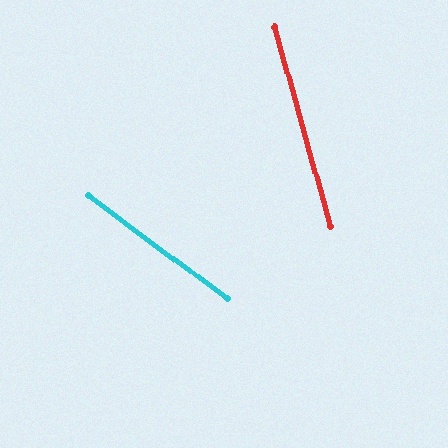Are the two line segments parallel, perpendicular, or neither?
Neither parallel nor perpendicular — they differ by about 38°.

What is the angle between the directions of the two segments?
Approximately 38 degrees.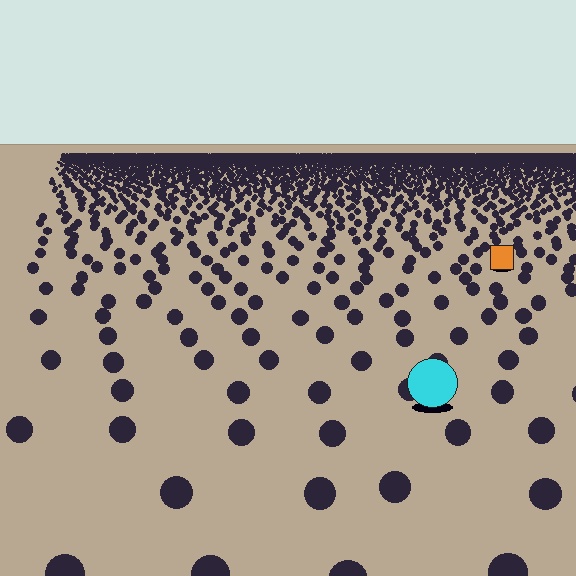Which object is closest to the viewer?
The cyan circle is closest. The texture marks near it are larger and more spread out.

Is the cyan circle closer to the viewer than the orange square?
Yes. The cyan circle is closer — you can tell from the texture gradient: the ground texture is coarser near it.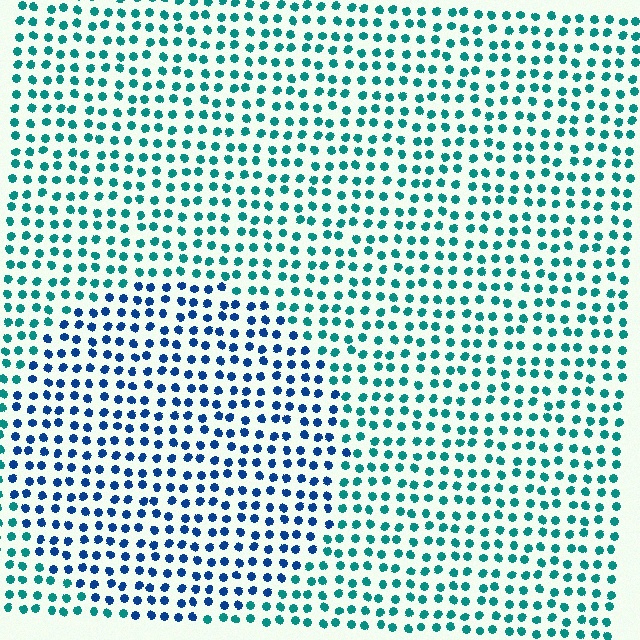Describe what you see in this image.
The image is filled with small teal elements in a uniform arrangement. A circle-shaped region is visible where the elements are tinted to a slightly different hue, forming a subtle color boundary.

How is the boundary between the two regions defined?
The boundary is defined purely by a slight shift in hue (about 41 degrees). Spacing, size, and orientation are identical on both sides.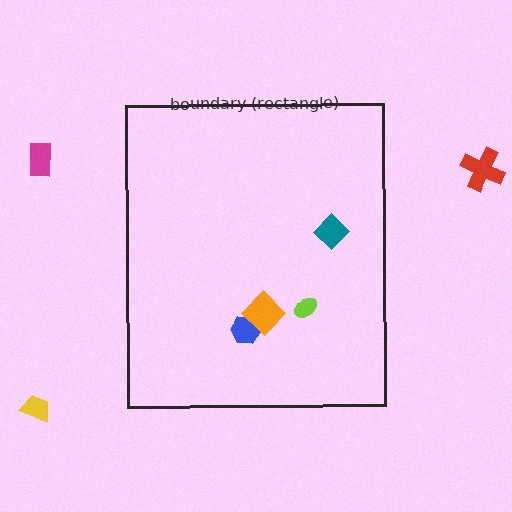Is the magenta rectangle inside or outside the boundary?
Outside.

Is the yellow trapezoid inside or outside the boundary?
Outside.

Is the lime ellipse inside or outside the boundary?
Inside.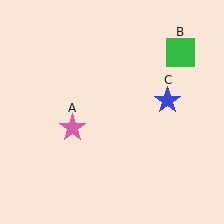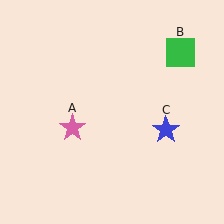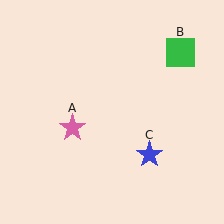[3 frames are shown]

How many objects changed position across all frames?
1 object changed position: blue star (object C).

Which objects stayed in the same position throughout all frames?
Pink star (object A) and green square (object B) remained stationary.